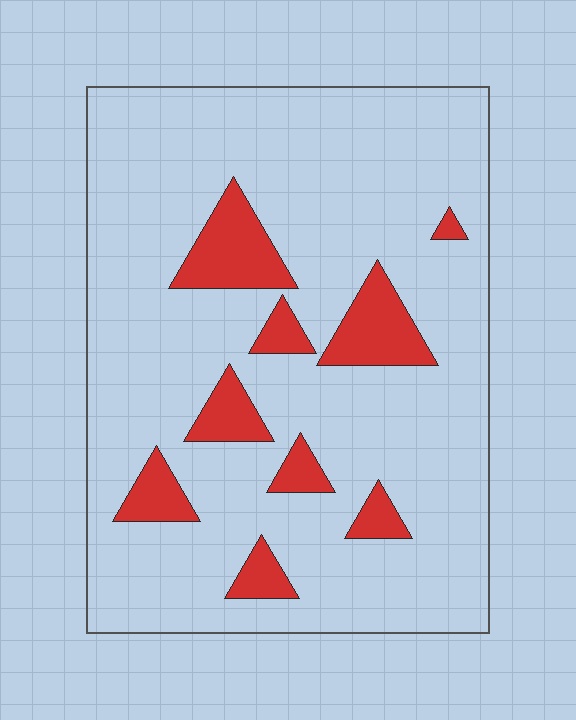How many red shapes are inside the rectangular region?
9.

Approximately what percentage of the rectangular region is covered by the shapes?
Approximately 15%.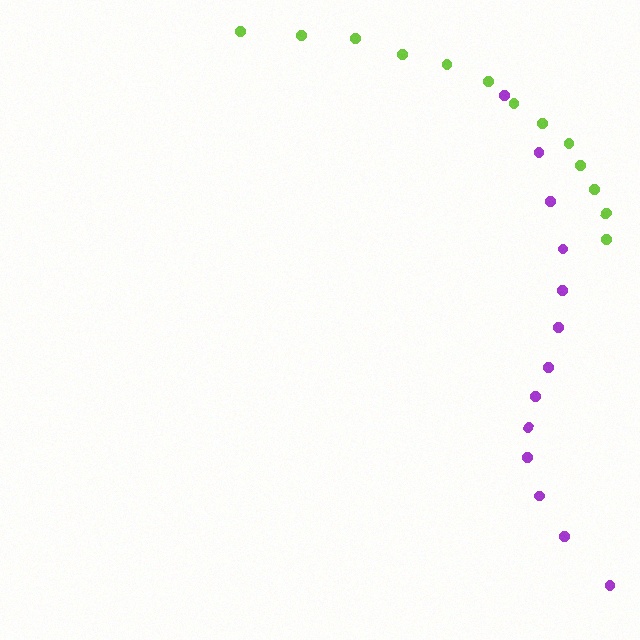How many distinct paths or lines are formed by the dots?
There are 2 distinct paths.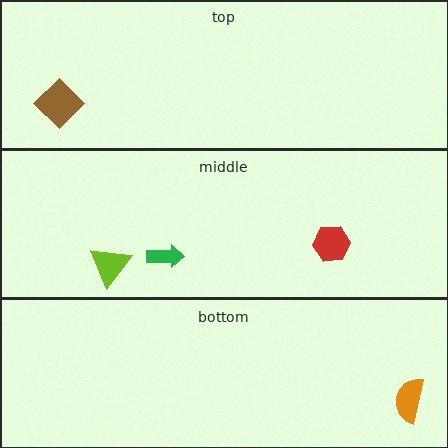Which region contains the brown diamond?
The top region.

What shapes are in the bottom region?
The orange semicircle.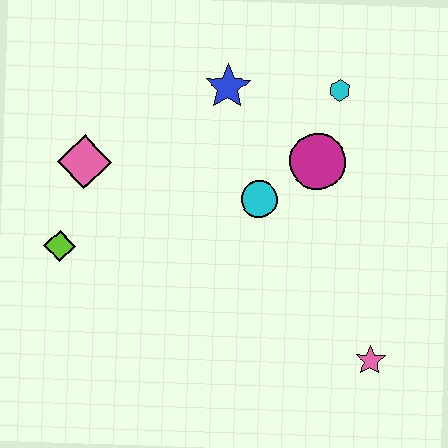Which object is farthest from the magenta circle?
The lime diamond is farthest from the magenta circle.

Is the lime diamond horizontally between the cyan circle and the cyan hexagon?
No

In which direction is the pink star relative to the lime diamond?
The pink star is to the right of the lime diamond.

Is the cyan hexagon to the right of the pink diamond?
Yes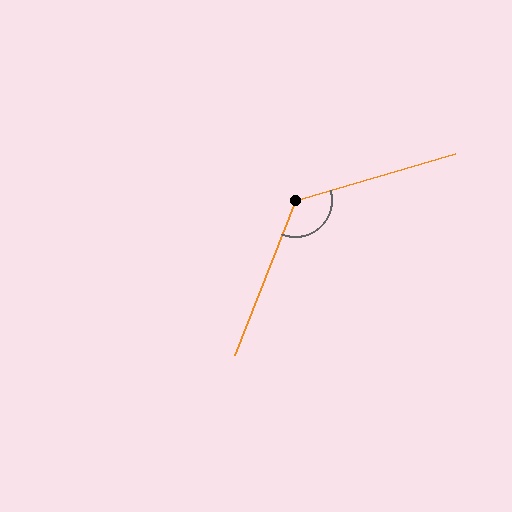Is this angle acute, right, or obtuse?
It is obtuse.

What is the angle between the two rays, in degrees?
Approximately 128 degrees.